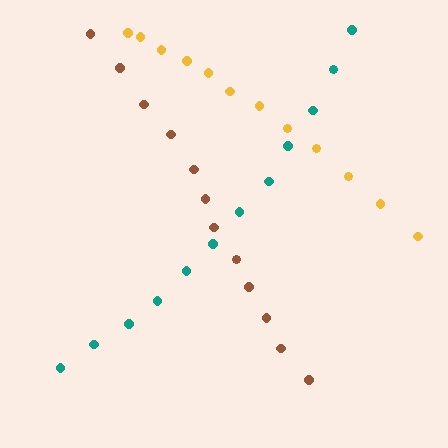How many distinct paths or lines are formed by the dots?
There are 3 distinct paths.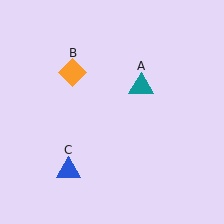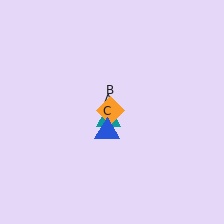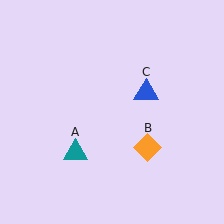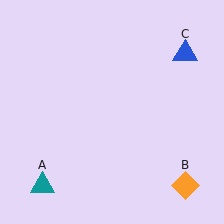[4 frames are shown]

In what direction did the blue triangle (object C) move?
The blue triangle (object C) moved up and to the right.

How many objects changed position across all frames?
3 objects changed position: teal triangle (object A), orange diamond (object B), blue triangle (object C).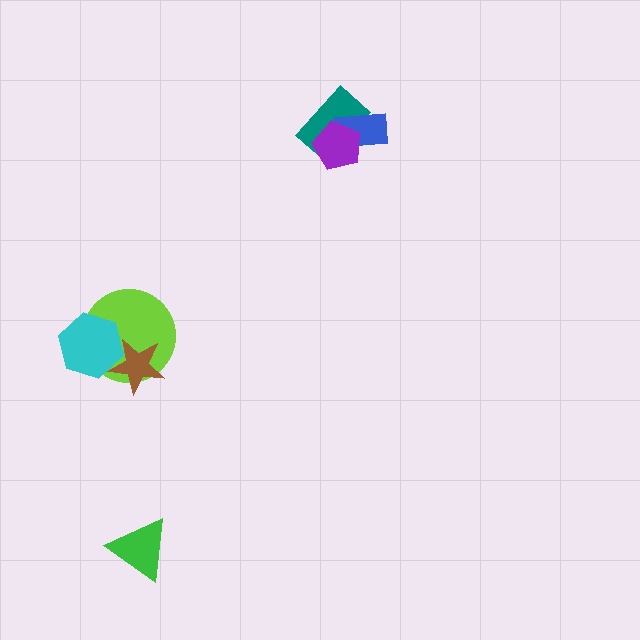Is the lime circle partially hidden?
Yes, it is partially covered by another shape.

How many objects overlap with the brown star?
2 objects overlap with the brown star.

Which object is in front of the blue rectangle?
The purple pentagon is in front of the blue rectangle.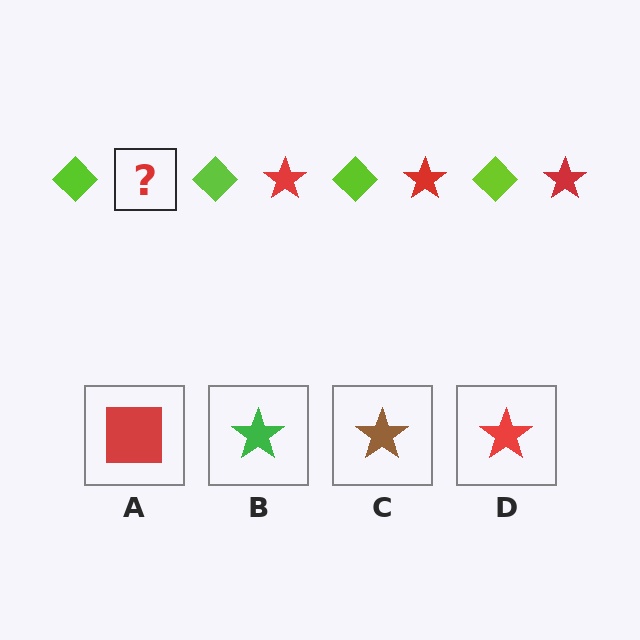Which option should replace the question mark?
Option D.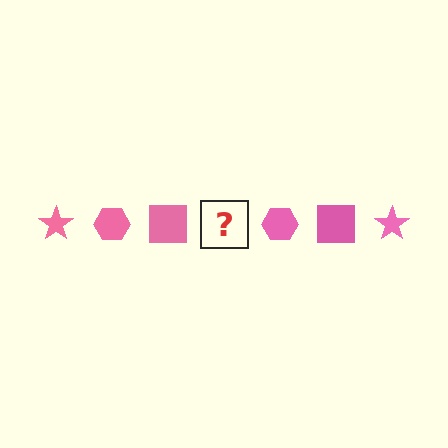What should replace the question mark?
The question mark should be replaced with a pink star.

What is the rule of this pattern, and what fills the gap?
The rule is that the pattern cycles through star, hexagon, square shapes in pink. The gap should be filled with a pink star.